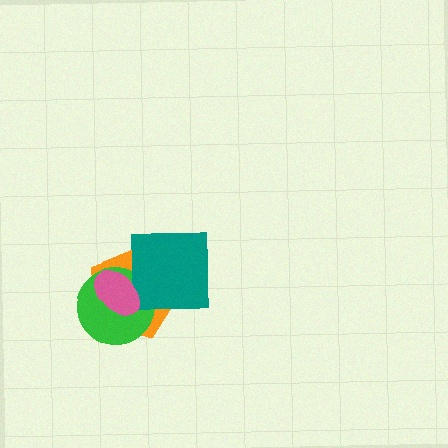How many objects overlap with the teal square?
3 objects overlap with the teal square.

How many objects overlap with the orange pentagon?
3 objects overlap with the orange pentagon.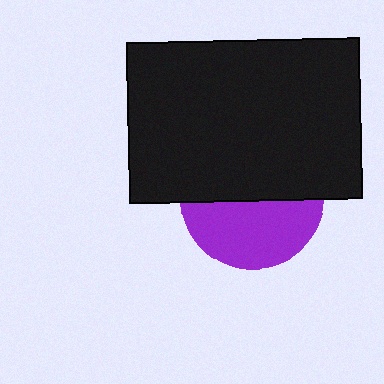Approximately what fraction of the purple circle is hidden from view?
Roughly 54% of the purple circle is hidden behind the black rectangle.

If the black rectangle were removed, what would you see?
You would see the complete purple circle.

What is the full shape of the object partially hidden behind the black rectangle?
The partially hidden object is a purple circle.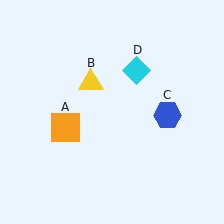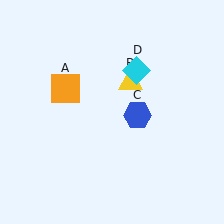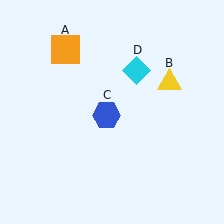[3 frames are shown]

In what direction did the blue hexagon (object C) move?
The blue hexagon (object C) moved left.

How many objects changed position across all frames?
3 objects changed position: orange square (object A), yellow triangle (object B), blue hexagon (object C).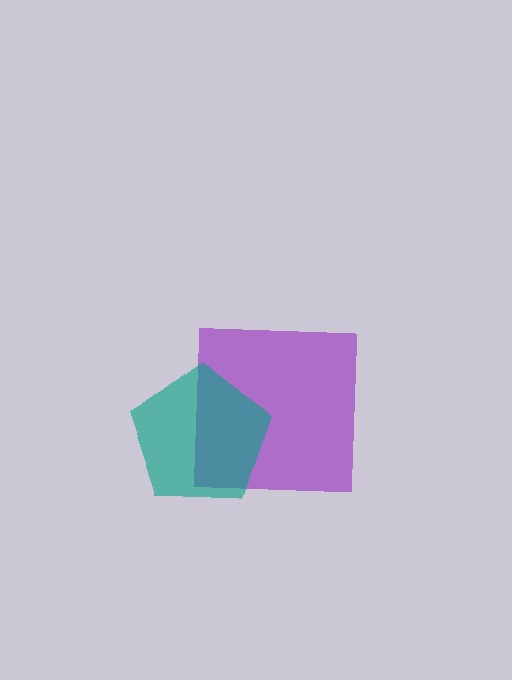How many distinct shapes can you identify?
There are 2 distinct shapes: a purple square, a teal pentagon.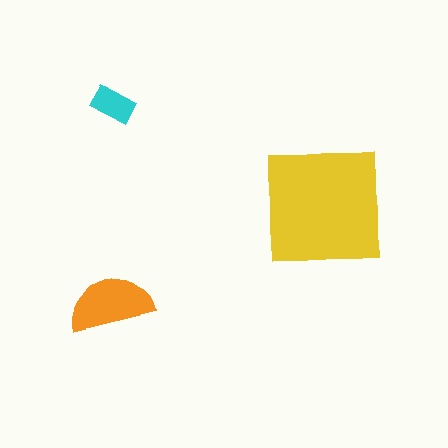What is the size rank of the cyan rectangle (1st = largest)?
3rd.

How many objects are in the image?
There are 3 objects in the image.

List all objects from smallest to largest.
The cyan rectangle, the orange semicircle, the yellow square.